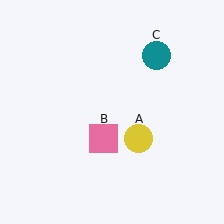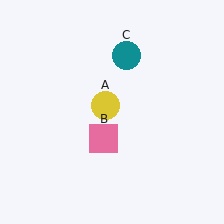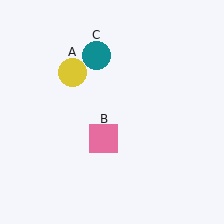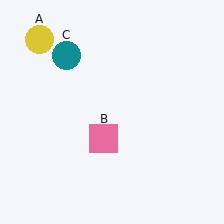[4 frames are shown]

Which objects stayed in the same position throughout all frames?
Pink square (object B) remained stationary.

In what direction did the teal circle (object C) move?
The teal circle (object C) moved left.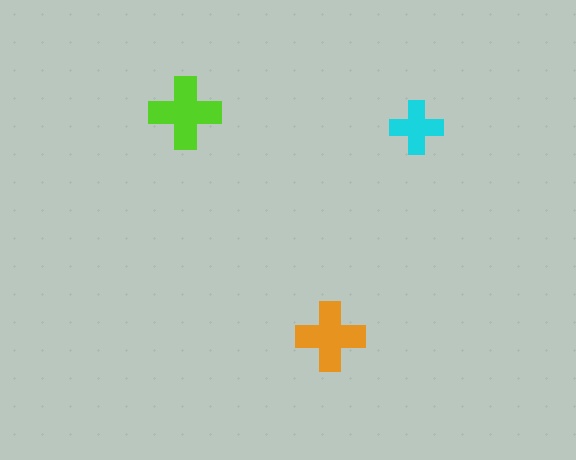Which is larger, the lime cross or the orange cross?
The lime one.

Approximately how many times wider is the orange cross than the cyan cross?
About 1.5 times wider.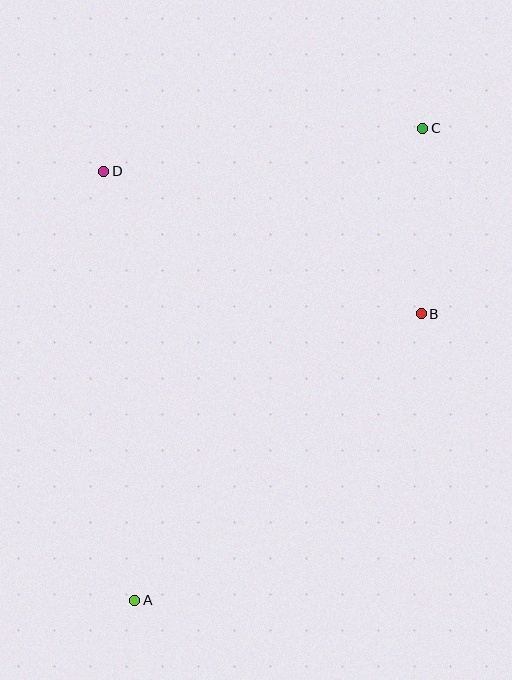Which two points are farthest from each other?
Points A and C are farthest from each other.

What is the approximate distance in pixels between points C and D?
The distance between C and D is approximately 322 pixels.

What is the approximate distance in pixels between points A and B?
The distance between A and B is approximately 405 pixels.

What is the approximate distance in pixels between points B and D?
The distance between B and D is approximately 348 pixels.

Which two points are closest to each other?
Points B and C are closest to each other.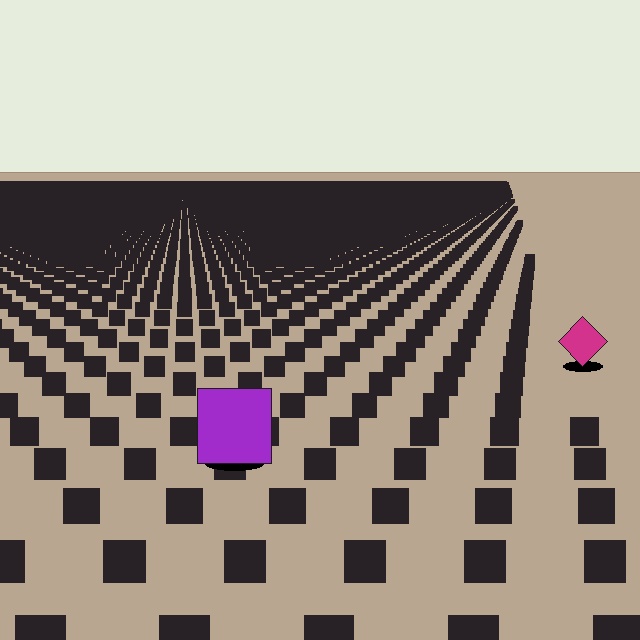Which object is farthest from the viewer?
The magenta diamond is farthest from the viewer. It appears smaller and the ground texture around it is denser.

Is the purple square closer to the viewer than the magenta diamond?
Yes. The purple square is closer — you can tell from the texture gradient: the ground texture is coarser near it.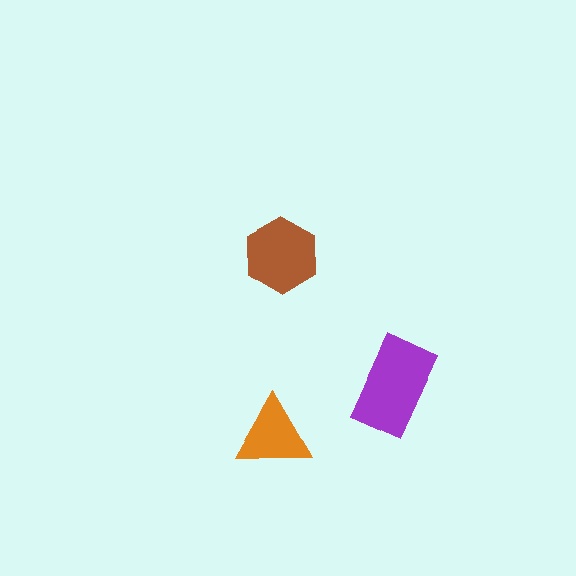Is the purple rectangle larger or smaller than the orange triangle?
Larger.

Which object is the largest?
The purple rectangle.